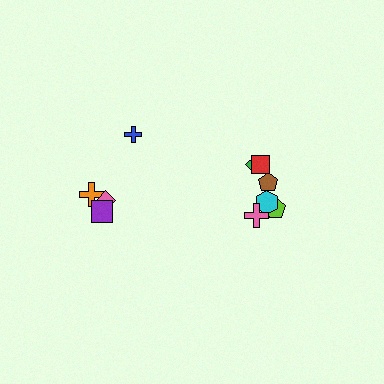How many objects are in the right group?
There are 6 objects.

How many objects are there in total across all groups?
There are 10 objects.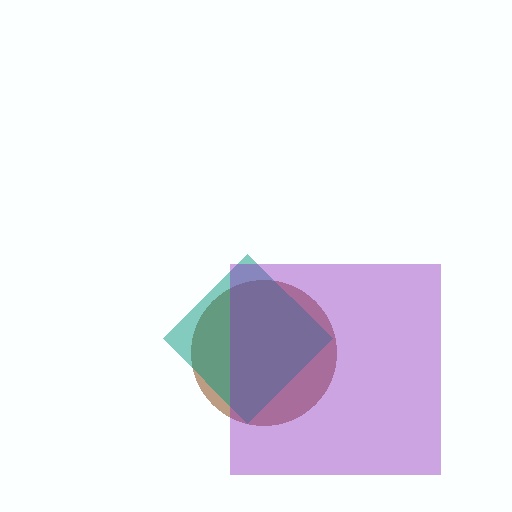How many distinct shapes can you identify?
There are 3 distinct shapes: a brown circle, a teal diamond, a purple square.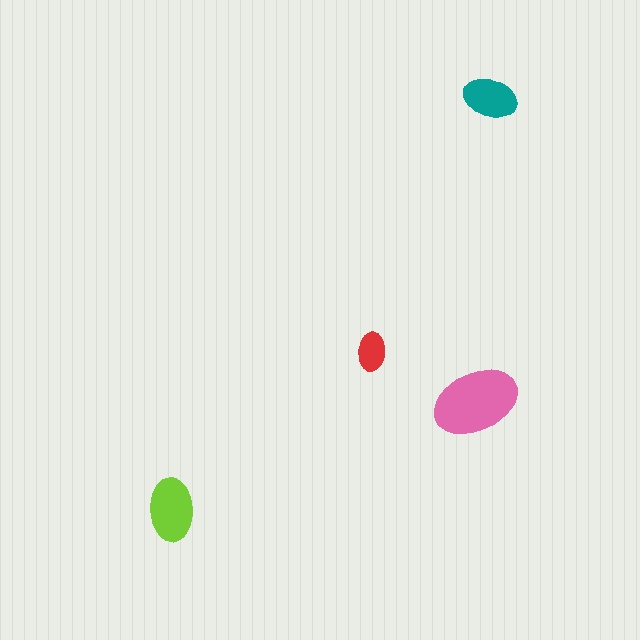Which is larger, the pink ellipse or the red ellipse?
The pink one.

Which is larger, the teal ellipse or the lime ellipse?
The lime one.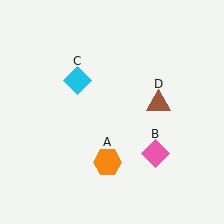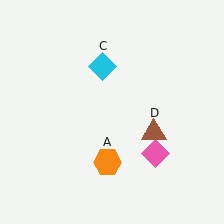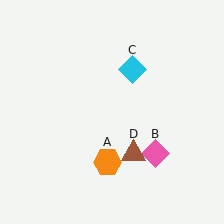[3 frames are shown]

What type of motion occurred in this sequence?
The cyan diamond (object C), brown triangle (object D) rotated clockwise around the center of the scene.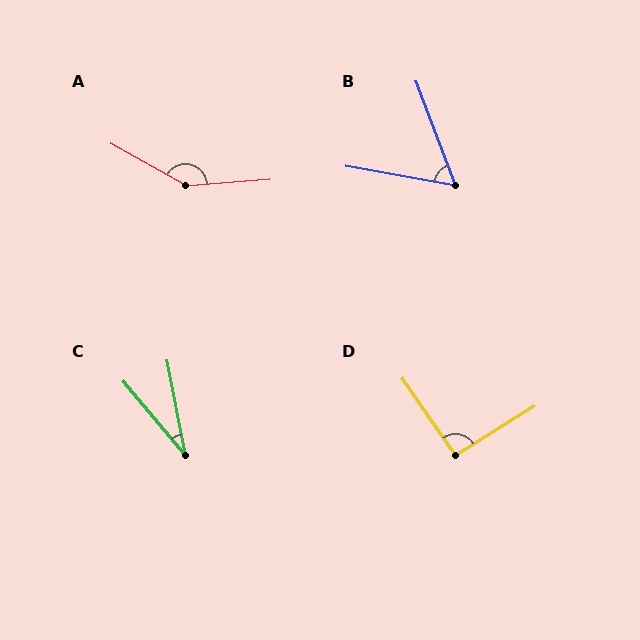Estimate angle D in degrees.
Approximately 93 degrees.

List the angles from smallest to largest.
C (29°), B (59°), D (93°), A (146°).